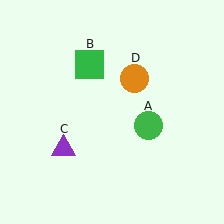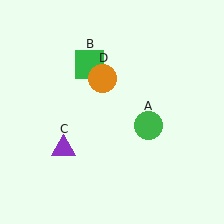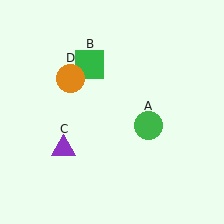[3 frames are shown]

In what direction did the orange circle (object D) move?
The orange circle (object D) moved left.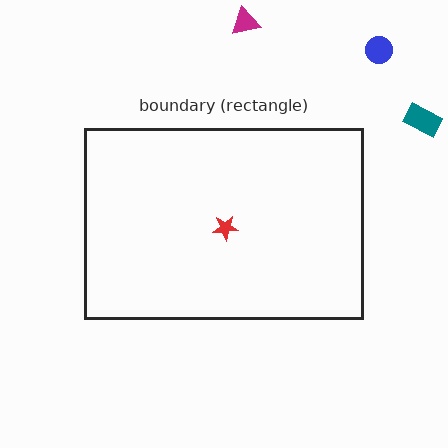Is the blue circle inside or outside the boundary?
Outside.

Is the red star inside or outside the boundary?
Inside.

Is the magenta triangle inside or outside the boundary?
Outside.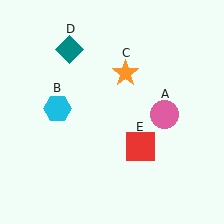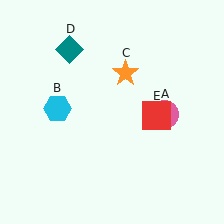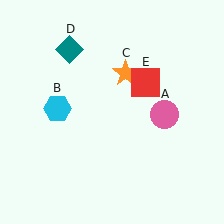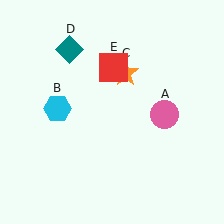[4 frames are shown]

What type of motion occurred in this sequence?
The red square (object E) rotated counterclockwise around the center of the scene.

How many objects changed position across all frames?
1 object changed position: red square (object E).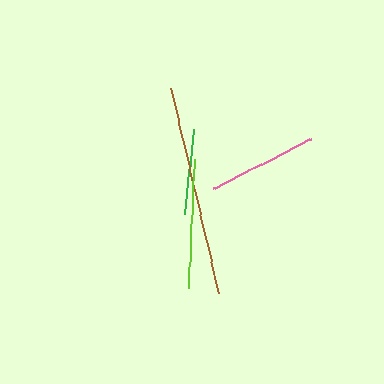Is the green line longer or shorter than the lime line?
The lime line is longer than the green line.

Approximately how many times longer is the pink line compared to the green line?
The pink line is approximately 1.3 times the length of the green line.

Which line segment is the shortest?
The green line is the shortest at approximately 85 pixels.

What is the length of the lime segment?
The lime segment is approximately 129 pixels long.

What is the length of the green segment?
The green segment is approximately 85 pixels long.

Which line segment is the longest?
The brown line is the longest at approximately 211 pixels.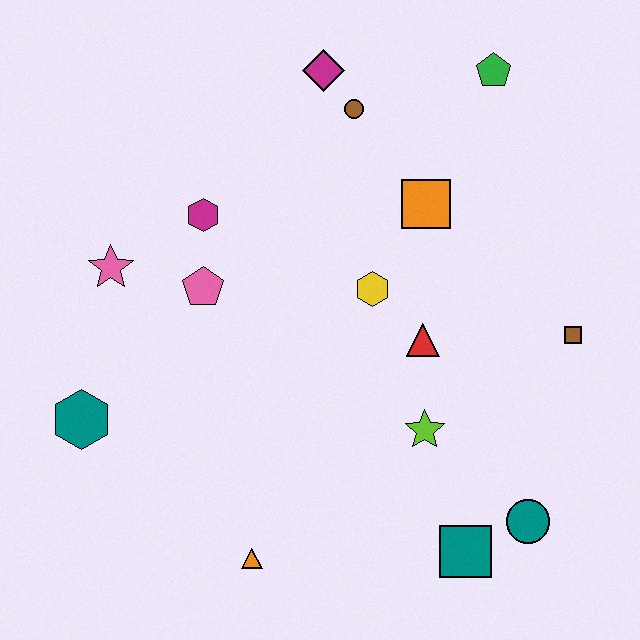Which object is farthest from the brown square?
The teal hexagon is farthest from the brown square.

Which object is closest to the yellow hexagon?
The red triangle is closest to the yellow hexagon.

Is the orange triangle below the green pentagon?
Yes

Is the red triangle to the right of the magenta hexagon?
Yes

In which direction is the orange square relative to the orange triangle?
The orange square is above the orange triangle.